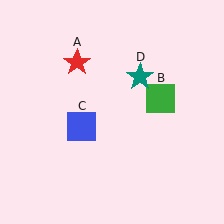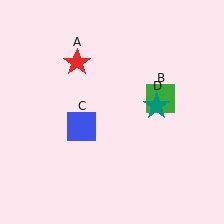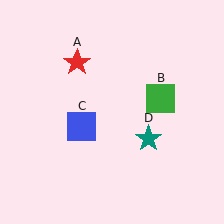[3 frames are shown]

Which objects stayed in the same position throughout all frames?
Red star (object A) and green square (object B) and blue square (object C) remained stationary.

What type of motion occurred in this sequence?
The teal star (object D) rotated clockwise around the center of the scene.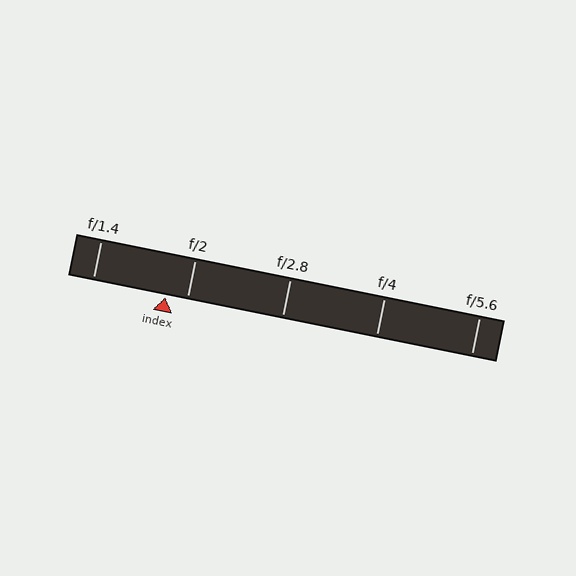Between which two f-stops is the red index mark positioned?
The index mark is between f/1.4 and f/2.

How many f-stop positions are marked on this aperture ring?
There are 5 f-stop positions marked.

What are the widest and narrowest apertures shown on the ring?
The widest aperture shown is f/1.4 and the narrowest is f/5.6.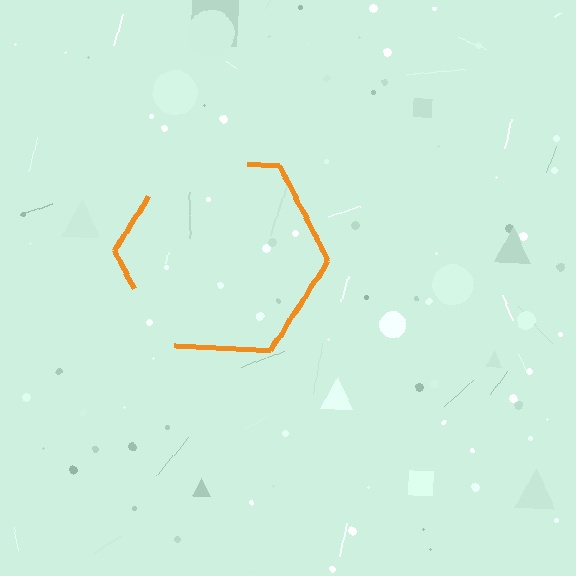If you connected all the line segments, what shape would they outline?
They would outline a hexagon.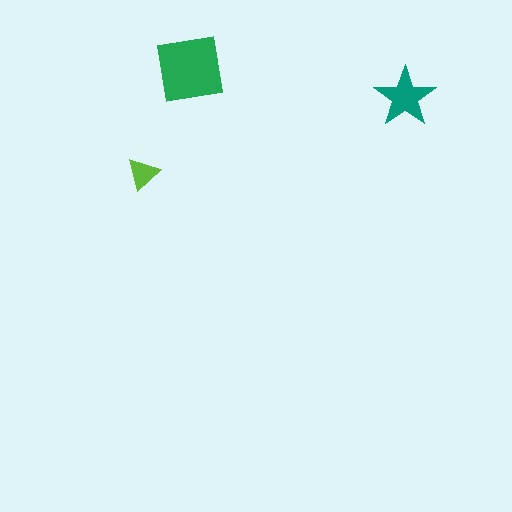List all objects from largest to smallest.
The green square, the teal star, the lime triangle.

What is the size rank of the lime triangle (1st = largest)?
3rd.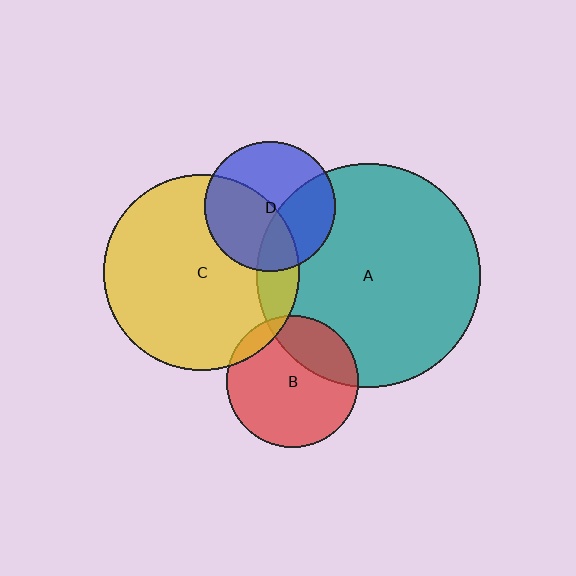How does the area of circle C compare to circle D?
Approximately 2.2 times.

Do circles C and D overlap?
Yes.